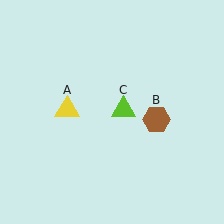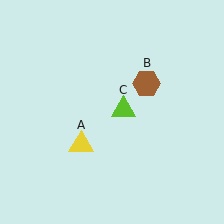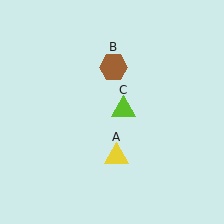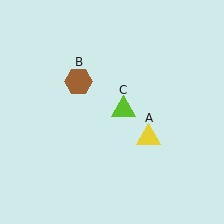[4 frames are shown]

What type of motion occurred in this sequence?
The yellow triangle (object A), brown hexagon (object B) rotated counterclockwise around the center of the scene.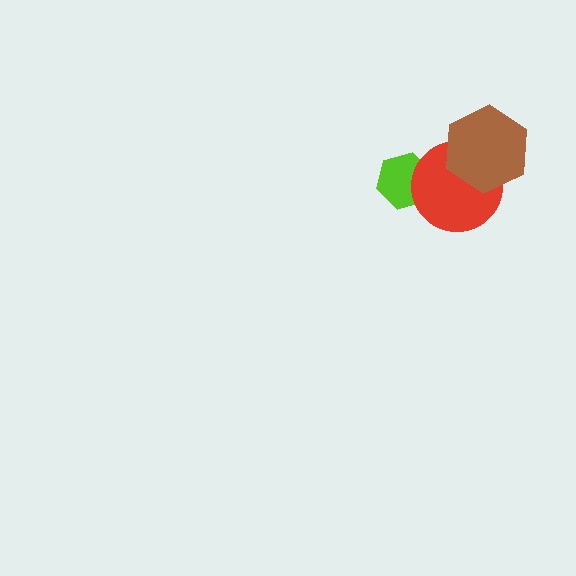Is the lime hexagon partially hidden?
Yes, it is partially covered by another shape.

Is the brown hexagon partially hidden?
No, no other shape covers it.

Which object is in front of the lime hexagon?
The red circle is in front of the lime hexagon.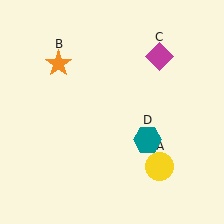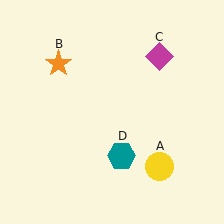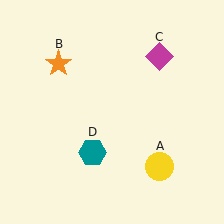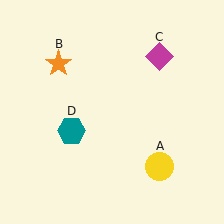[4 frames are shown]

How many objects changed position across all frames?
1 object changed position: teal hexagon (object D).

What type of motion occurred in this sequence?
The teal hexagon (object D) rotated clockwise around the center of the scene.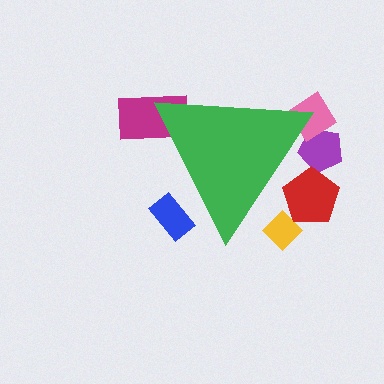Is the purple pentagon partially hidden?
Yes, the purple pentagon is partially hidden behind the green triangle.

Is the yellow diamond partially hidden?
Yes, the yellow diamond is partially hidden behind the green triangle.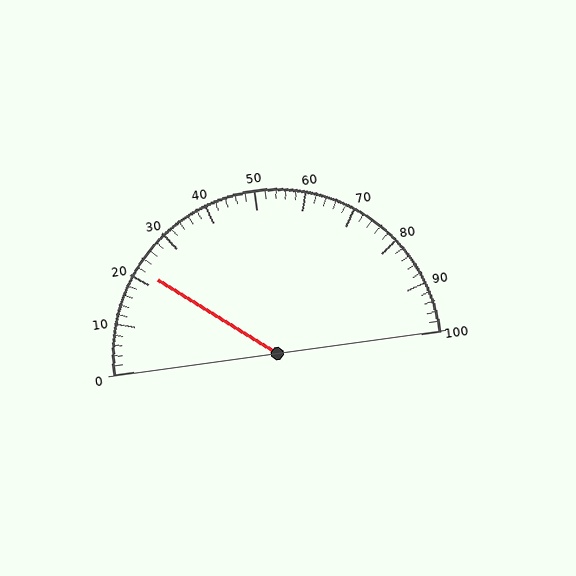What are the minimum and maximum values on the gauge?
The gauge ranges from 0 to 100.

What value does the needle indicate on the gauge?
The needle indicates approximately 22.